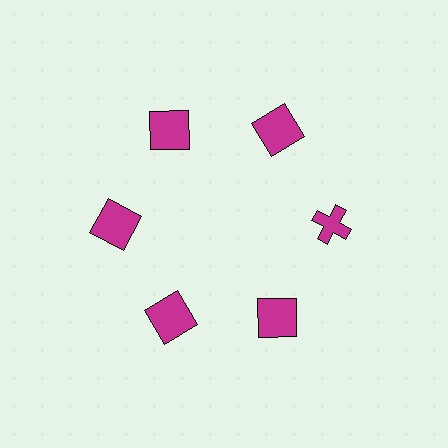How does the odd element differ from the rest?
It has a different shape: cross instead of square.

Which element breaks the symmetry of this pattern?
The magenta cross at roughly the 3 o'clock position breaks the symmetry. All other shapes are magenta squares.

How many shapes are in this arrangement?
There are 6 shapes arranged in a ring pattern.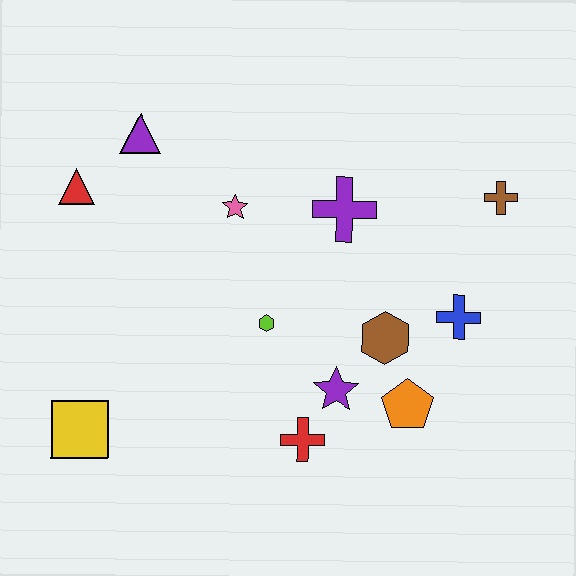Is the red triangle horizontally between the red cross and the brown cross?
No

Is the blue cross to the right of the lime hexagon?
Yes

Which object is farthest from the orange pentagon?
The red triangle is farthest from the orange pentagon.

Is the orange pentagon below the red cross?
No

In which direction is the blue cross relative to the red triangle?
The blue cross is to the right of the red triangle.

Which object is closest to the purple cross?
The pink star is closest to the purple cross.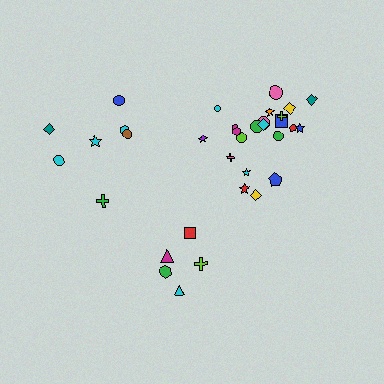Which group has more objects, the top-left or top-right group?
The top-right group.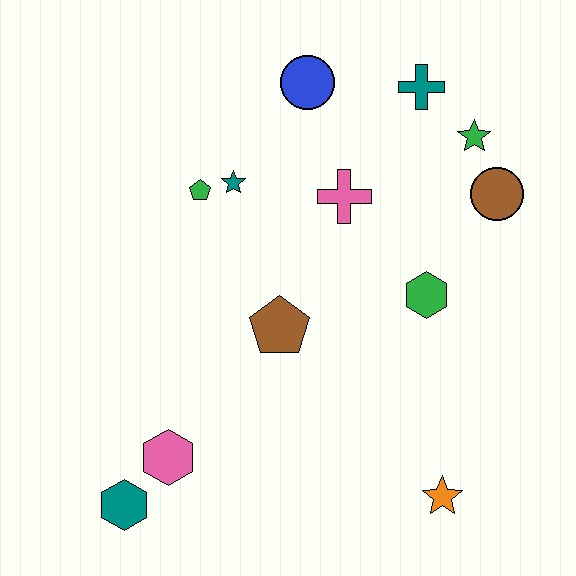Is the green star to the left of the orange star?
No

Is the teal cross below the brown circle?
No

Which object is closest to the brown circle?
The green star is closest to the brown circle.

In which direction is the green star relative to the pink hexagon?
The green star is above the pink hexagon.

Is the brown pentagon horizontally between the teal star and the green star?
Yes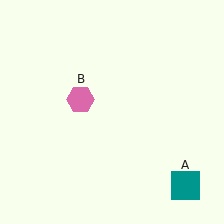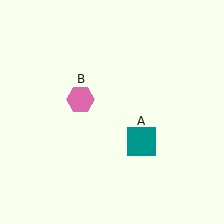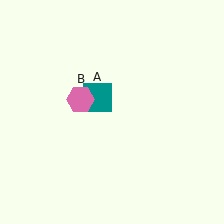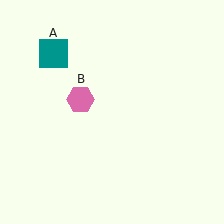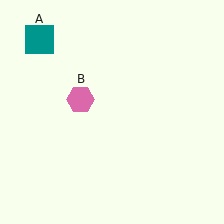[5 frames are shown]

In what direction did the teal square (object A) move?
The teal square (object A) moved up and to the left.